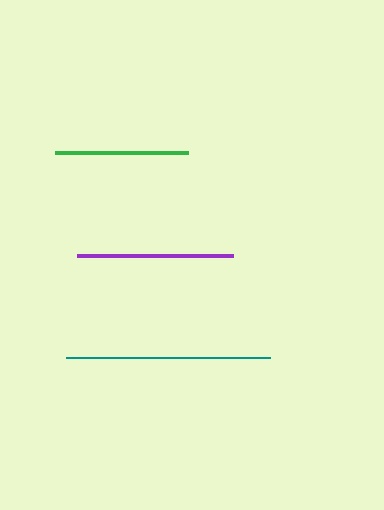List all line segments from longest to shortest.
From longest to shortest: teal, purple, green.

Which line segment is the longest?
The teal line is the longest at approximately 204 pixels.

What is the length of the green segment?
The green segment is approximately 133 pixels long.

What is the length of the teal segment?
The teal segment is approximately 204 pixels long.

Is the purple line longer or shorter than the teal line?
The teal line is longer than the purple line.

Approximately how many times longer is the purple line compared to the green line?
The purple line is approximately 1.2 times the length of the green line.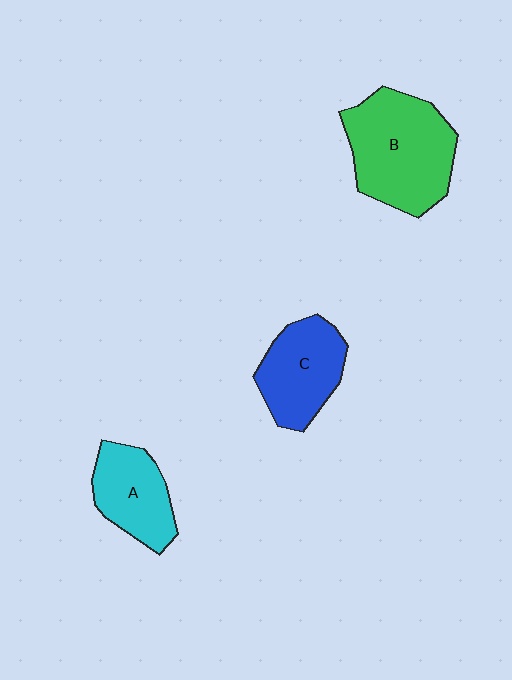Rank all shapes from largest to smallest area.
From largest to smallest: B (green), C (blue), A (cyan).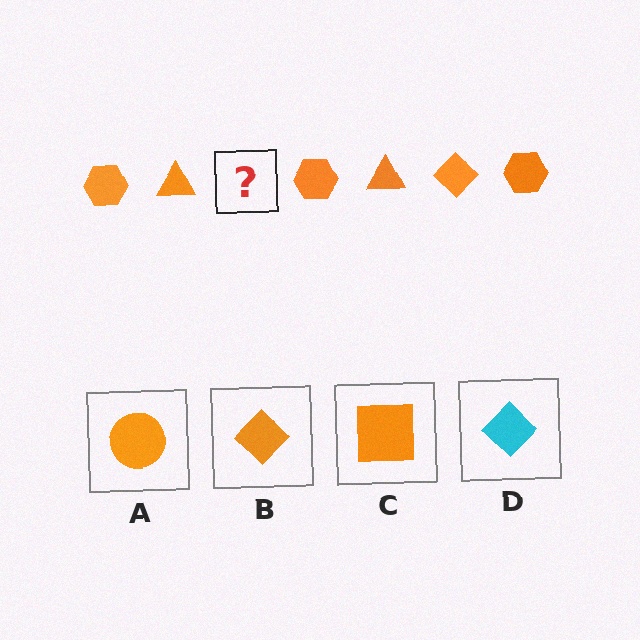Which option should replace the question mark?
Option B.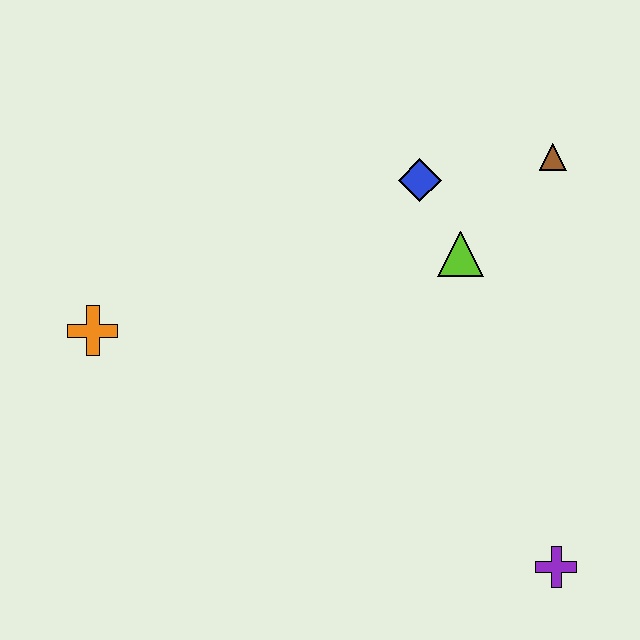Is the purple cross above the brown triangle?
No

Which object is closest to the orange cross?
The blue diamond is closest to the orange cross.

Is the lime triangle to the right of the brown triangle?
No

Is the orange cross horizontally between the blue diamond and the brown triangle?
No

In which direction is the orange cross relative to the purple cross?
The orange cross is to the left of the purple cross.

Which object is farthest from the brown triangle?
The orange cross is farthest from the brown triangle.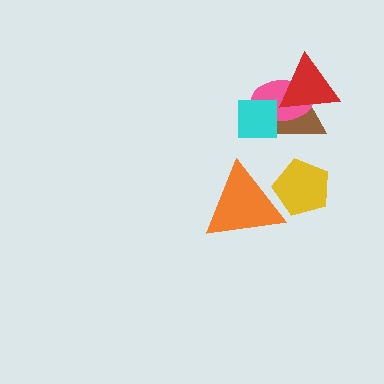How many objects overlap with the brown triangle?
3 objects overlap with the brown triangle.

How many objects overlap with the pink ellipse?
3 objects overlap with the pink ellipse.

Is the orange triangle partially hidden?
No, no other shape covers it.